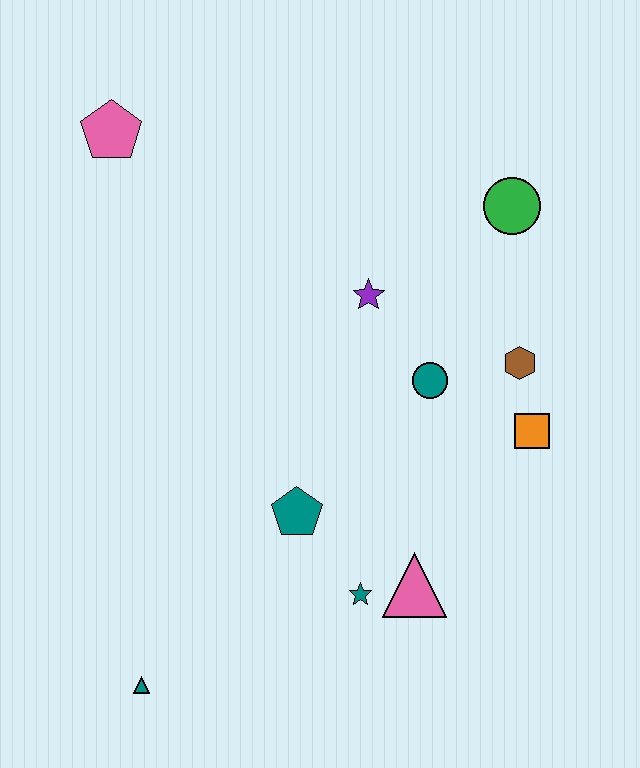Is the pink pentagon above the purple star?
Yes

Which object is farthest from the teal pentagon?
The pink pentagon is farthest from the teal pentagon.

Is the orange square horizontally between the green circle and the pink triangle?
No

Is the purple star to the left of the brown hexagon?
Yes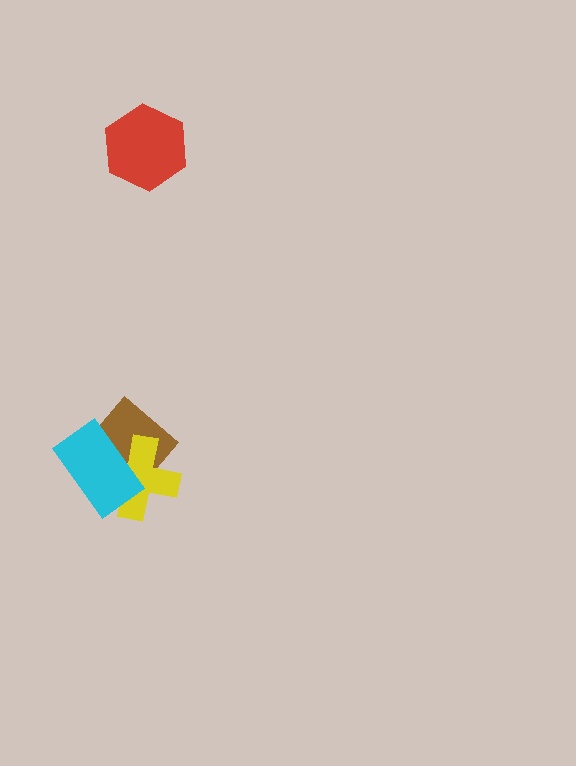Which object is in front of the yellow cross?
The cyan rectangle is in front of the yellow cross.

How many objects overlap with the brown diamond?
2 objects overlap with the brown diamond.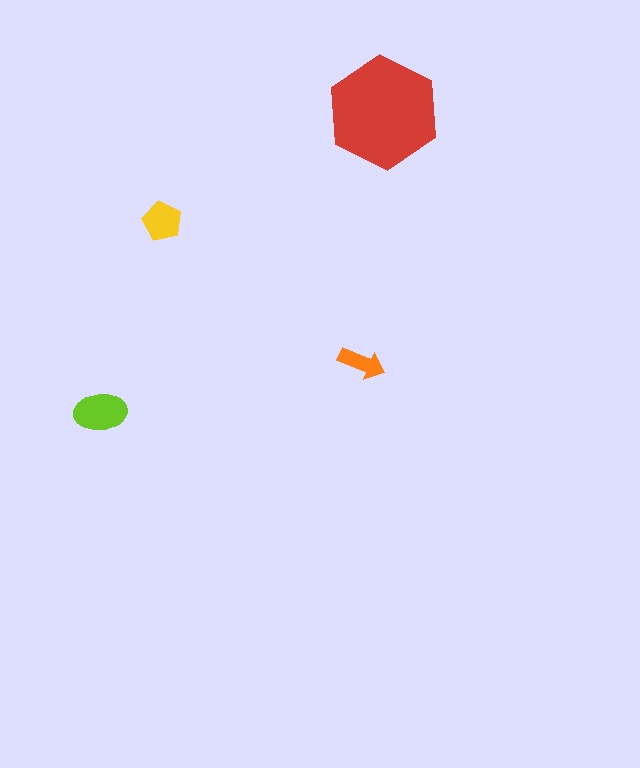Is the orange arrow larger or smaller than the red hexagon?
Smaller.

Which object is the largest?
The red hexagon.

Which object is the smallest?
The orange arrow.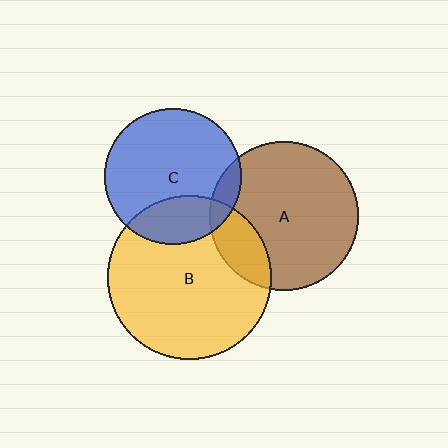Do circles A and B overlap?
Yes.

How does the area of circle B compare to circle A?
Approximately 1.2 times.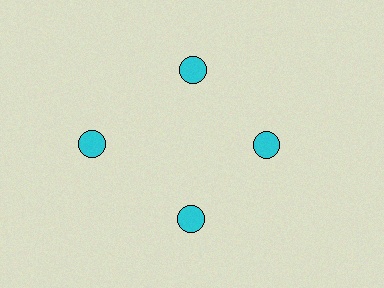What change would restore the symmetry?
The symmetry would be restored by moving it inward, back onto the ring so that all 4 circles sit at equal angles and equal distance from the center.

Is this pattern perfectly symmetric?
No. The 4 cyan circles are arranged in a ring, but one element near the 9 o'clock position is pushed outward from the center, breaking the 4-fold rotational symmetry.